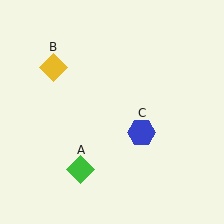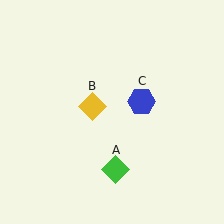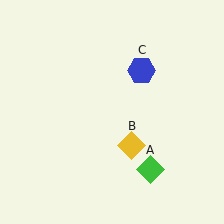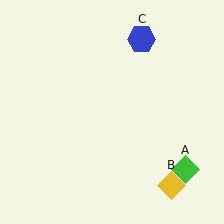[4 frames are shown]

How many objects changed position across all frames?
3 objects changed position: green diamond (object A), yellow diamond (object B), blue hexagon (object C).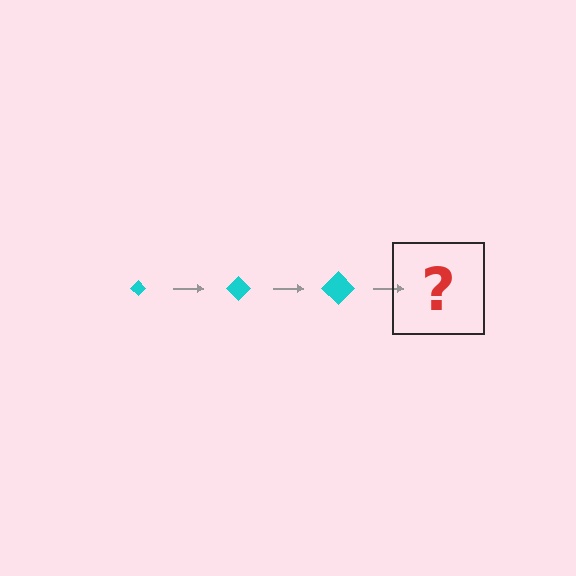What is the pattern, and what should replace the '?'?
The pattern is that the diamond gets progressively larger each step. The '?' should be a cyan diamond, larger than the previous one.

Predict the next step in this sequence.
The next step is a cyan diamond, larger than the previous one.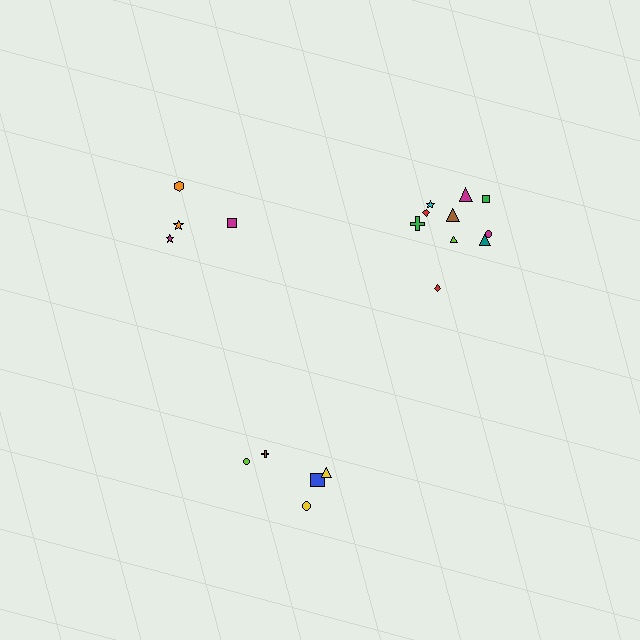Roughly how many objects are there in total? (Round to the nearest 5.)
Roughly 20 objects in total.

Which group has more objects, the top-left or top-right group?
The top-right group.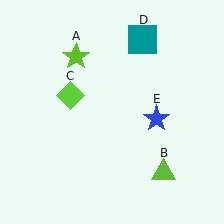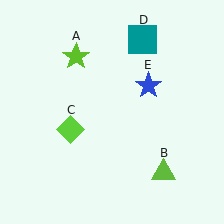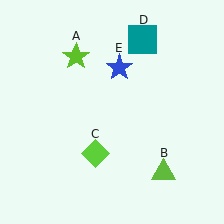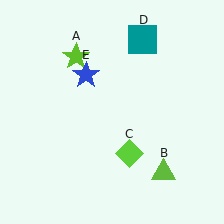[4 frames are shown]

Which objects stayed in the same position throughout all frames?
Lime star (object A) and lime triangle (object B) and teal square (object D) remained stationary.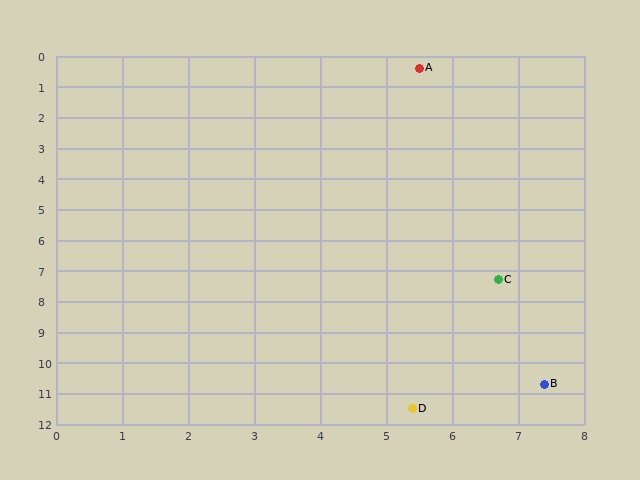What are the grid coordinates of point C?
Point C is at approximately (6.7, 7.3).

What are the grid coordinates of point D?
Point D is at approximately (5.4, 11.5).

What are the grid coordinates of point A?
Point A is at approximately (5.5, 0.4).